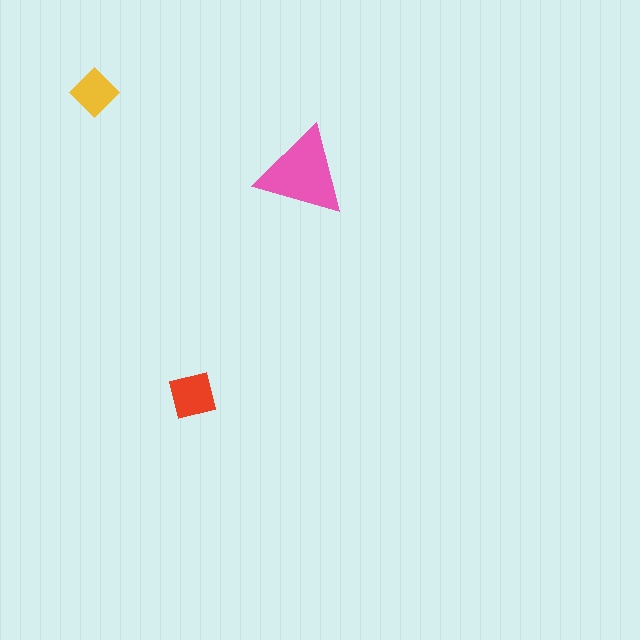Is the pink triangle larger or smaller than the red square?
Larger.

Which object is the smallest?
The yellow diamond.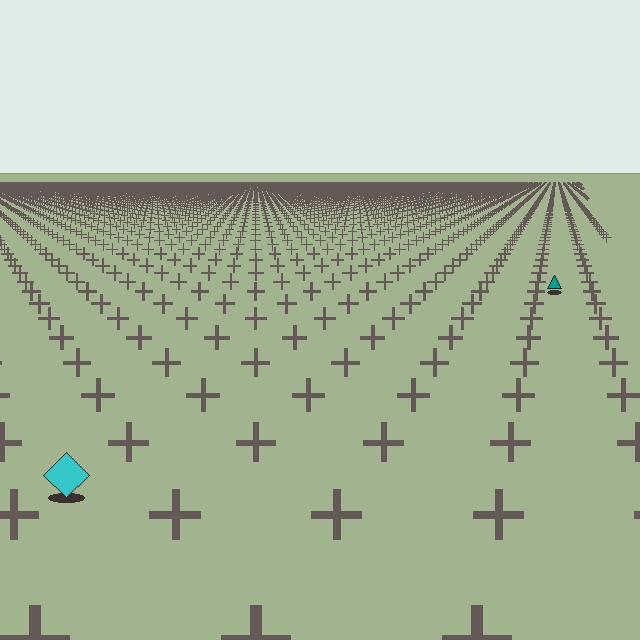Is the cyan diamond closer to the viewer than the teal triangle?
Yes. The cyan diamond is closer — you can tell from the texture gradient: the ground texture is coarser near it.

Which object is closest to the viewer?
The cyan diamond is closest. The texture marks near it are larger and more spread out.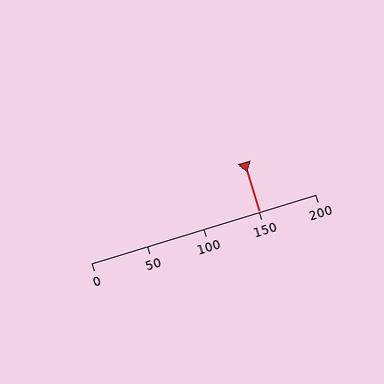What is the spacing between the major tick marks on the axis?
The major ticks are spaced 50 apart.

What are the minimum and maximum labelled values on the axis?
The axis runs from 0 to 200.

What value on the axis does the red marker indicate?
The marker indicates approximately 150.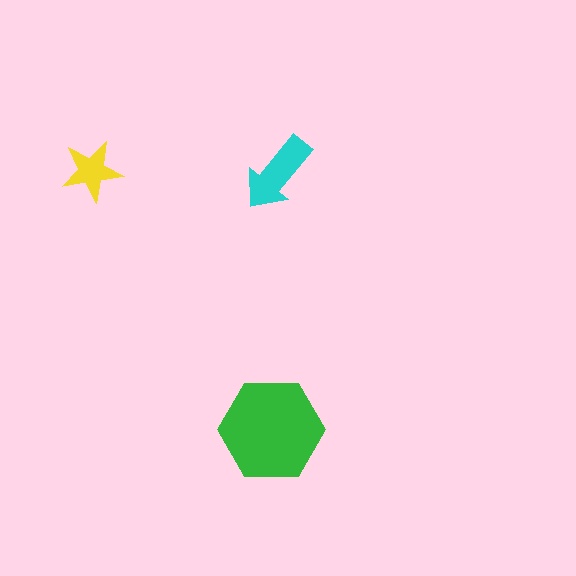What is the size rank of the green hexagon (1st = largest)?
1st.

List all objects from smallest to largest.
The yellow star, the cyan arrow, the green hexagon.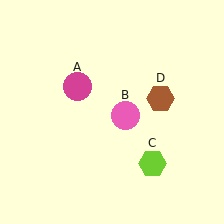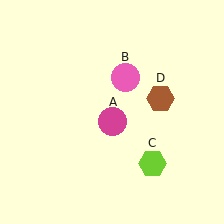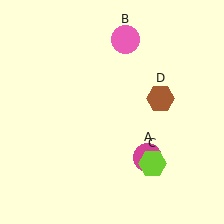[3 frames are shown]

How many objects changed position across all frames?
2 objects changed position: magenta circle (object A), pink circle (object B).